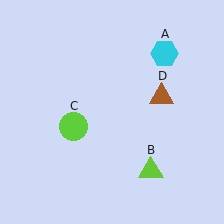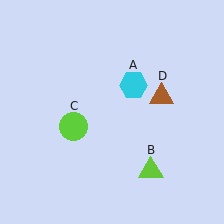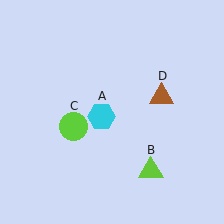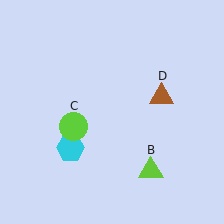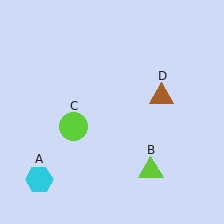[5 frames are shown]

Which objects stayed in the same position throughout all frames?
Lime triangle (object B) and lime circle (object C) and brown triangle (object D) remained stationary.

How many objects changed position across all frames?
1 object changed position: cyan hexagon (object A).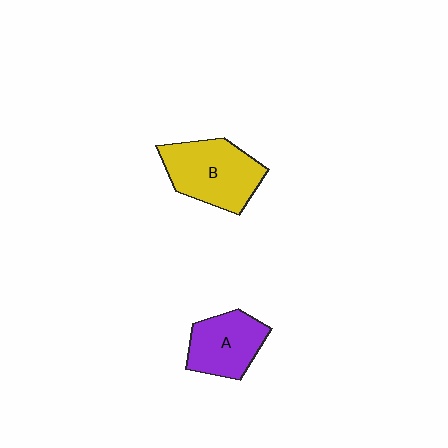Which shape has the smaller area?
Shape A (purple).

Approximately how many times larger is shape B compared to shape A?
Approximately 1.3 times.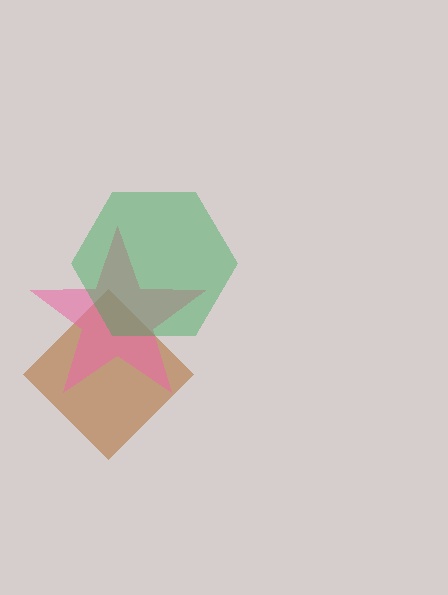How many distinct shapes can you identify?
There are 3 distinct shapes: a brown diamond, a pink star, a green hexagon.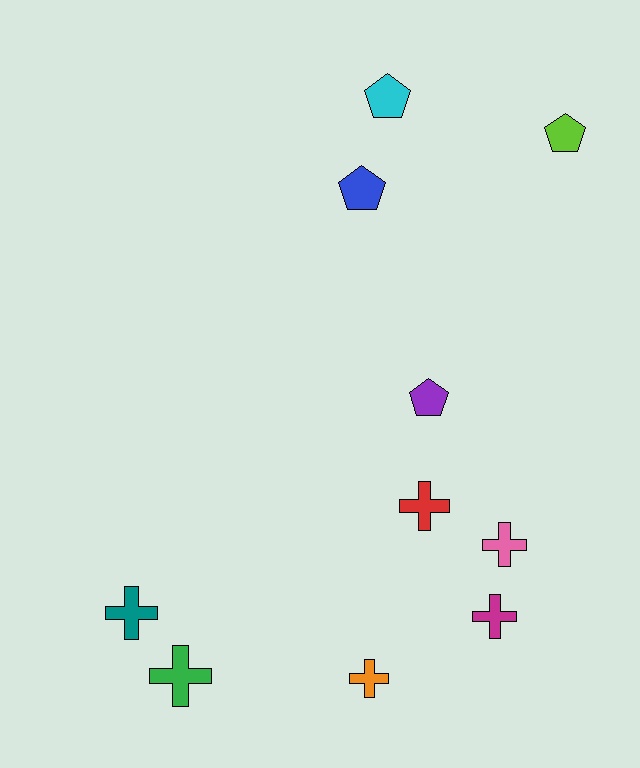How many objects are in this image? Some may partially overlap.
There are 10 objects.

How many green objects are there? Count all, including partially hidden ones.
There is 1 green object.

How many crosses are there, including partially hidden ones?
There are 6 crosses.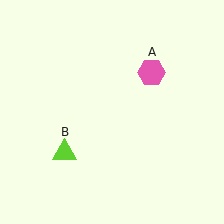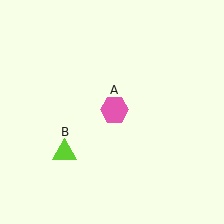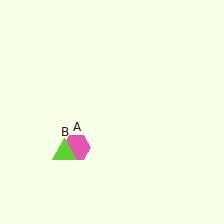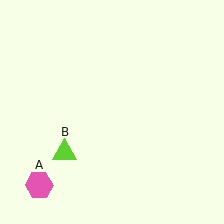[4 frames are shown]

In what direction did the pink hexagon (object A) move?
The pink hexagon (object A) moved down and to the left.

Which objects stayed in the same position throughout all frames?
Lime triangle (object B) remained stationary.